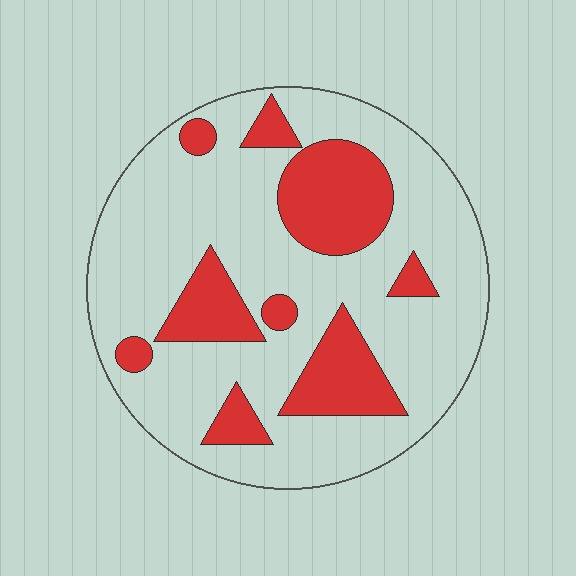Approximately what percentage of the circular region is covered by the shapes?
Approximately 25%.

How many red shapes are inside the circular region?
9.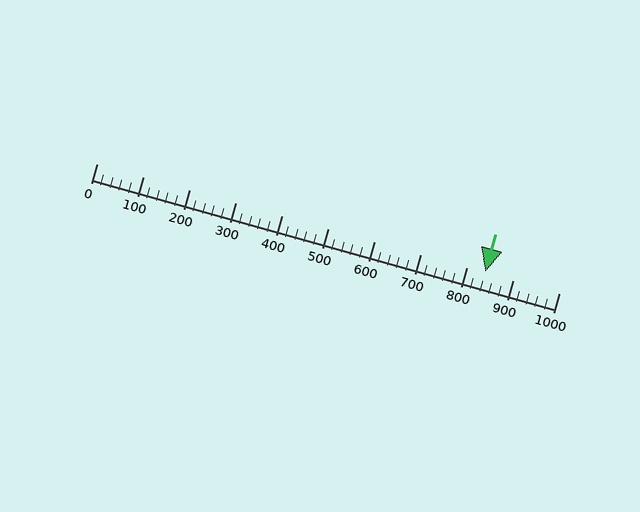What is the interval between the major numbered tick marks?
The major tick marks are spaced 100 units apart.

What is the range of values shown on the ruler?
The ruler shows values from 0 to 1000.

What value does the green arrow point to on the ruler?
The green arrow points to approximately 840.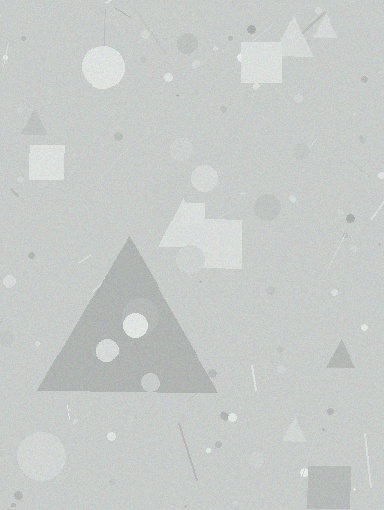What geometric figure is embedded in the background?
A triangle is embedded in the background.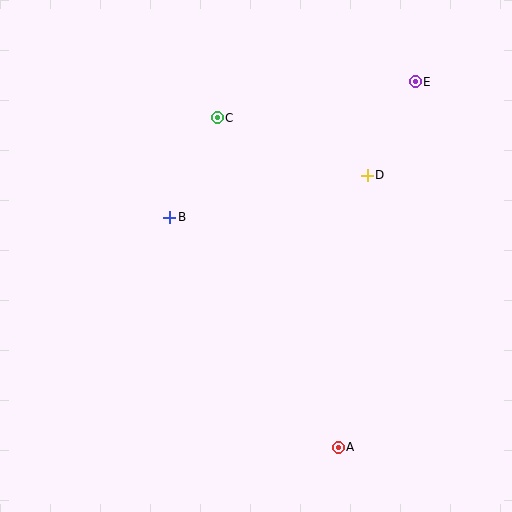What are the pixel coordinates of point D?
Point D is at (367, 175).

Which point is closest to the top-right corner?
Point E is closest to the top-right corner.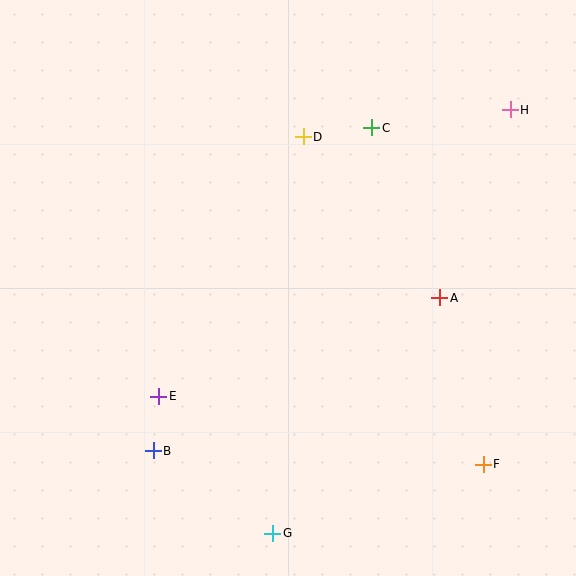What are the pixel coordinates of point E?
Point E is at (159, 396).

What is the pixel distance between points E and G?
The distance between E and G is 178 pixels.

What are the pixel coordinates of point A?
Point A is at (440, 298).